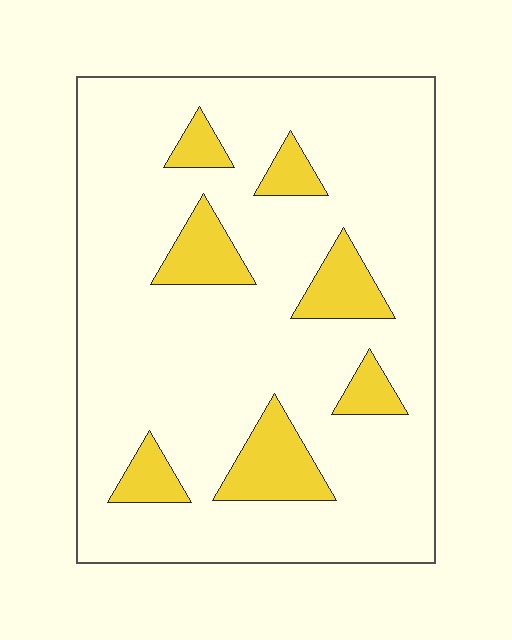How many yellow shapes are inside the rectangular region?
7.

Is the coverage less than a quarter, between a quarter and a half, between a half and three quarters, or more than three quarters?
Less than a quarter.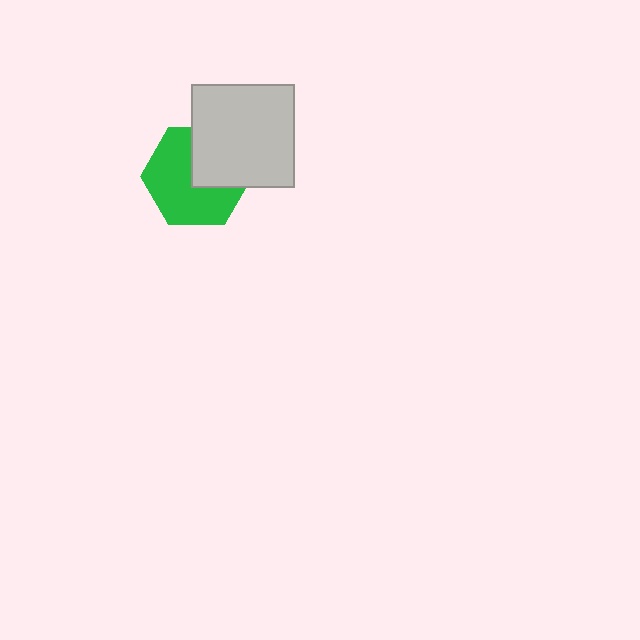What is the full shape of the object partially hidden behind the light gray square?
The partially hidden object is a green hexagon.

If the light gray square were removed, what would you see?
You would see the complete green hexagon.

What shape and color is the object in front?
The object in front is a light gray square.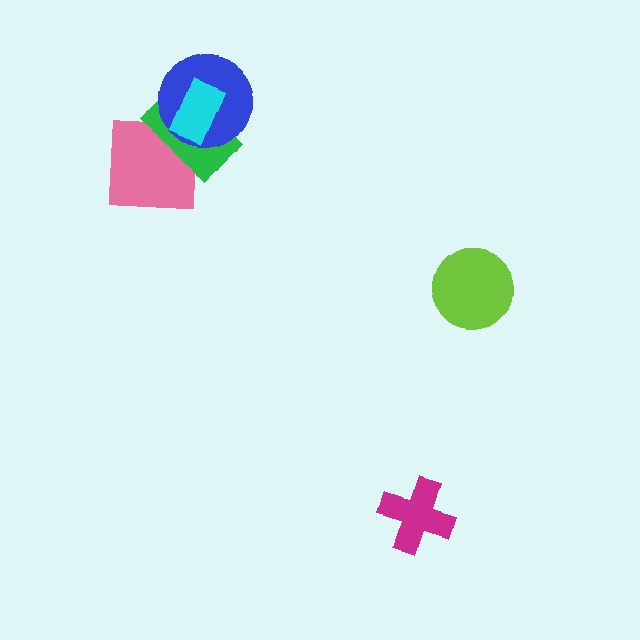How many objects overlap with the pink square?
1 object overlaps with the pink square.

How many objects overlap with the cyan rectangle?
2 objects overlap with the cyan rectangle.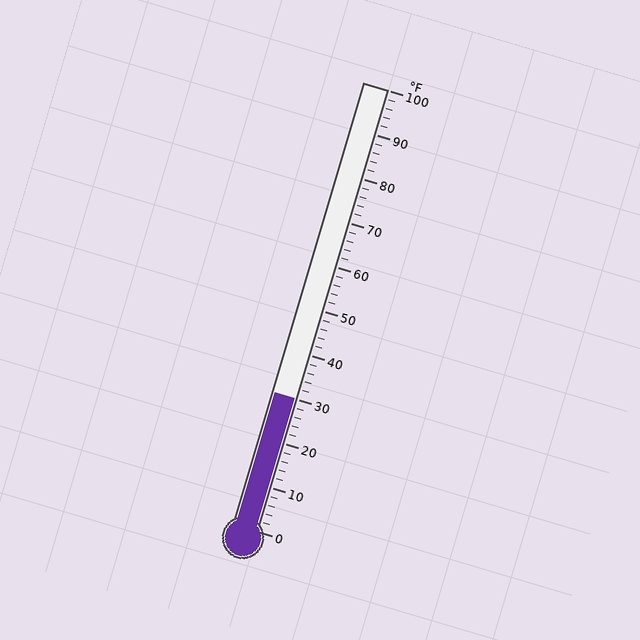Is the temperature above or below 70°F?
The temperature is below 70°F.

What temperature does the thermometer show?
The thermometer shows approximately 30°F.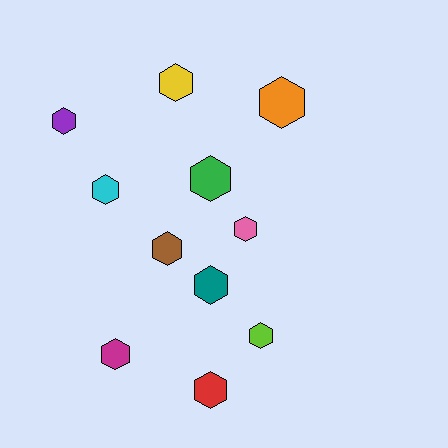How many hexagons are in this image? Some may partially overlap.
There are 11 hexagons.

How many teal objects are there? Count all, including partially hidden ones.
There is 1 teal object.